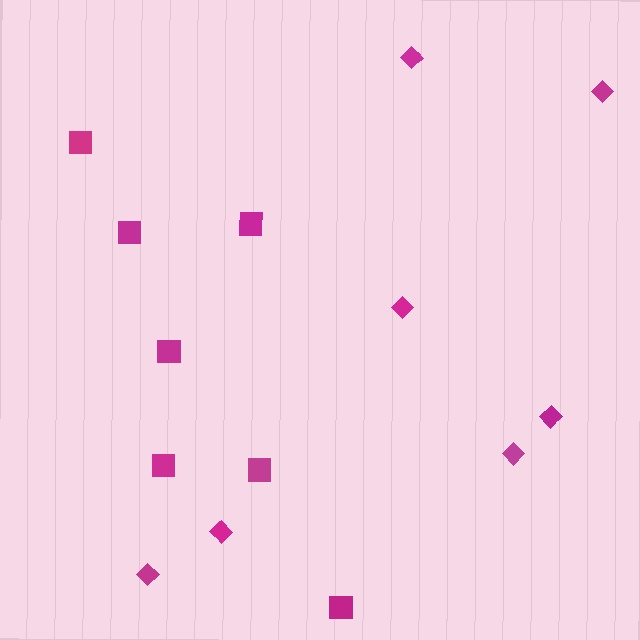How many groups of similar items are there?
There are 2 groups: one group of squares (7) and one group of diamonds (7).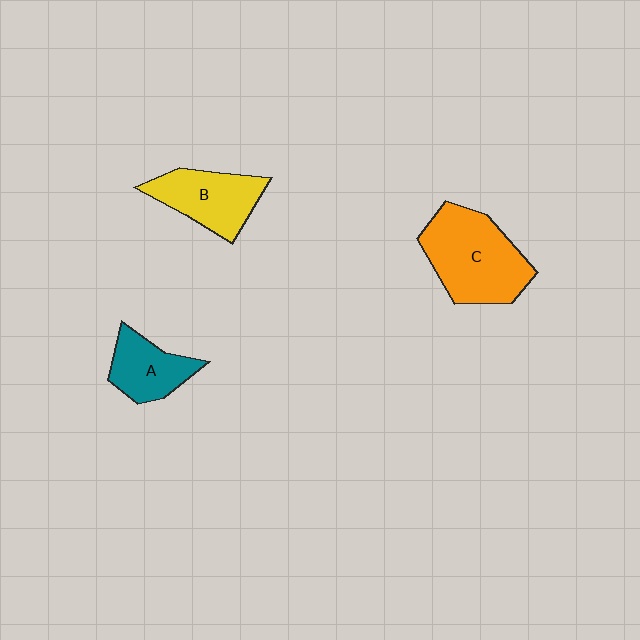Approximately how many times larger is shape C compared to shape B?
Approximately 1.4 times.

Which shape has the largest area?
Shape C (orange).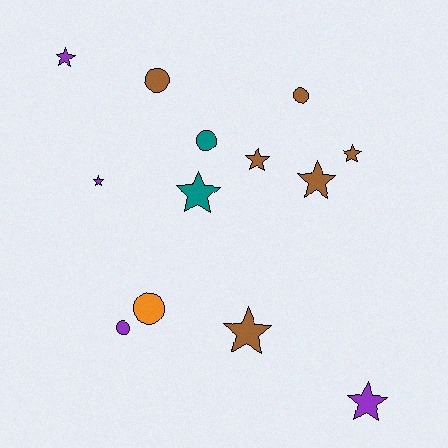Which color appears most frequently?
Brown, with 6 objects.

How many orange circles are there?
There is 1 orange circle.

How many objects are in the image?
There are 13 objects.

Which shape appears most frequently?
Star, with 8 objects.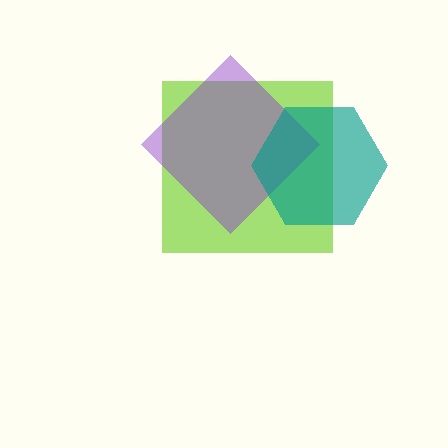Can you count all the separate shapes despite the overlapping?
Yes, there are 3 separate shapes.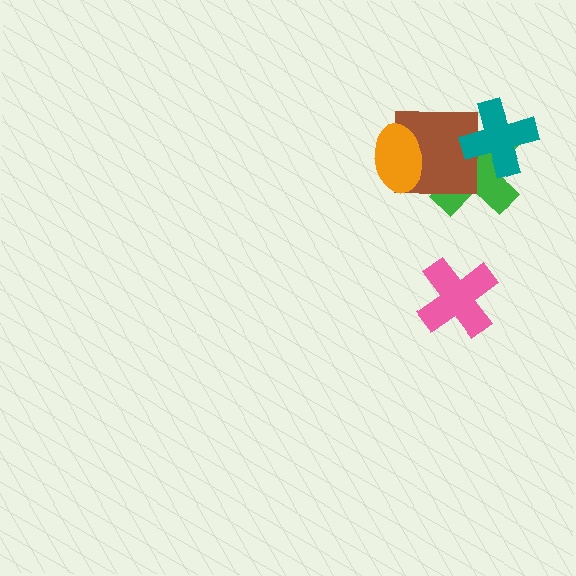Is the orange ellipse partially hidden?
No, no other shape covers it.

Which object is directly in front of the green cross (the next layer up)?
The brown square is directly in front of the green cross.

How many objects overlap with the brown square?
3 objects overlap with the brown square.